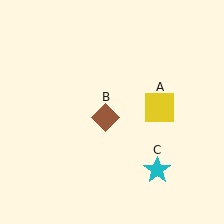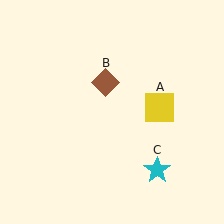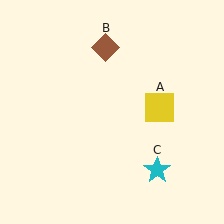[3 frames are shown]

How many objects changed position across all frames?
1 object changed position: brown diamond (object B).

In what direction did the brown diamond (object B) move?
The brown diamond (object B) moved up.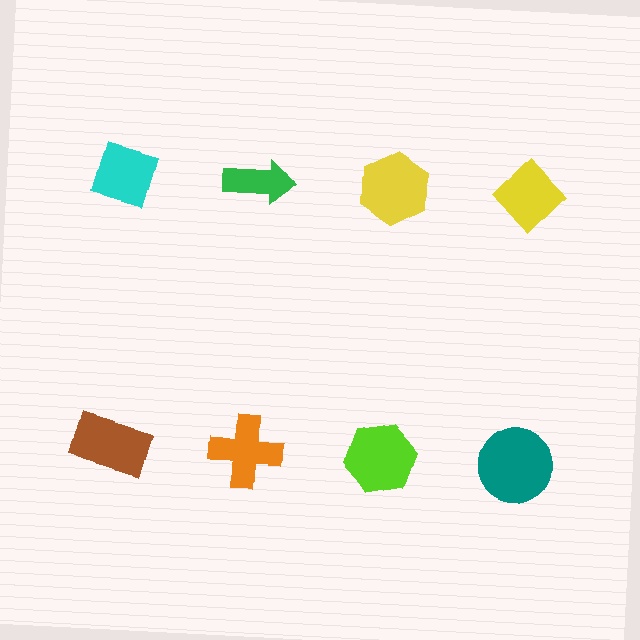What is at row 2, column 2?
An orange cross.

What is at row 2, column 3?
A lime hexagon.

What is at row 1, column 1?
A cyan diamond.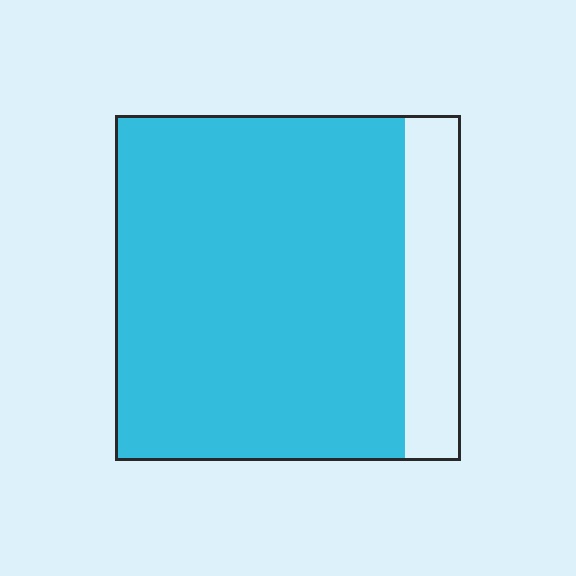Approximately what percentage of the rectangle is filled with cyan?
Approximately 85%.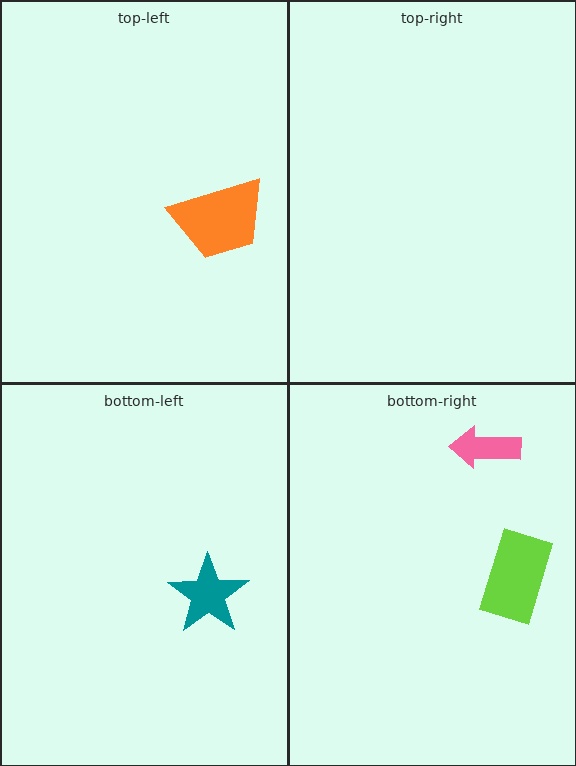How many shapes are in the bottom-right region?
2.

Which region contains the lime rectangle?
The bottom-right region.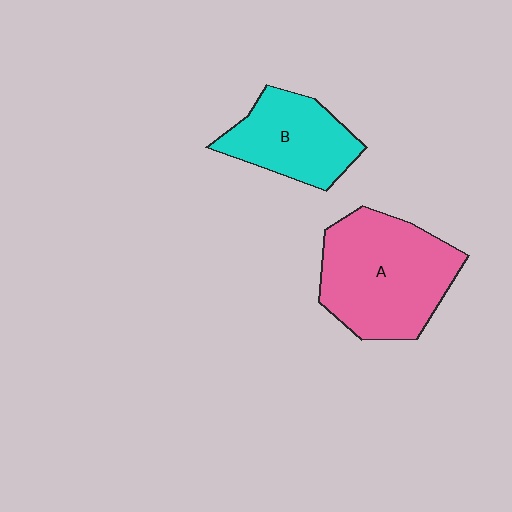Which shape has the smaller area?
Shape B (cyan).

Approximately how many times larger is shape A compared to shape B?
Approximately 1.5 times.